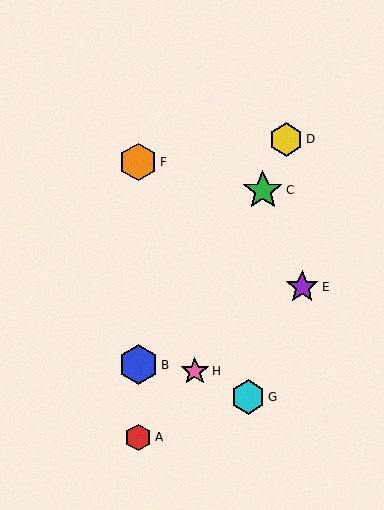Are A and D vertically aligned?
No, A is at x≈138 and D is at x≈286.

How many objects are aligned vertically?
3 objects (A, B, F) are aligned vertically.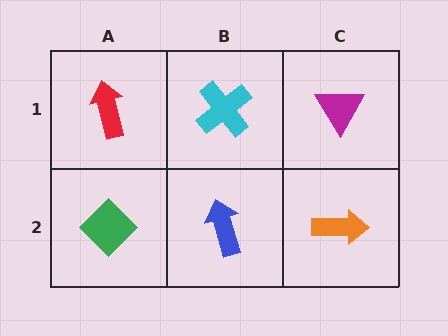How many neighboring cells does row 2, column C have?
2.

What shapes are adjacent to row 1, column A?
A green diamond (row 2, column A), a cyan cross (row 1, column B).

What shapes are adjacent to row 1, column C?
An orange arrow (row 2, column C), a cyan cross (row 1, column B).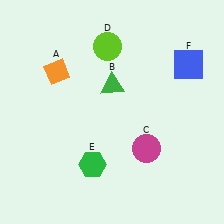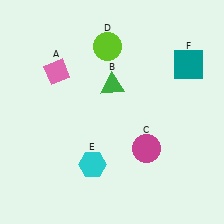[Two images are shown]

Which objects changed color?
A changed from orange to pink. E changed from green to cyan. F changed from blue to teal.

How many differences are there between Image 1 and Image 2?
There are 3 differences between the two images.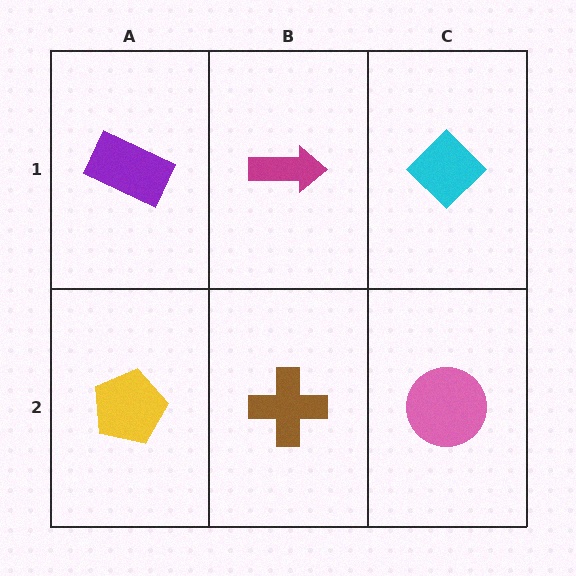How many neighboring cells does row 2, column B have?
3.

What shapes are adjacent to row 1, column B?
A brown cross (row 2, column B), a purple rectangle (row 1, column A), a cyan diamond (row 1, column C).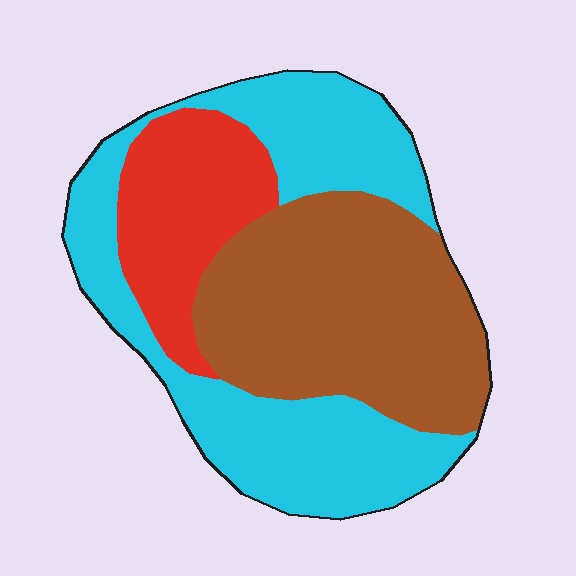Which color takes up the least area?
Red, at roughly 20%.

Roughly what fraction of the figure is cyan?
Cyan covers 42% of the figure.